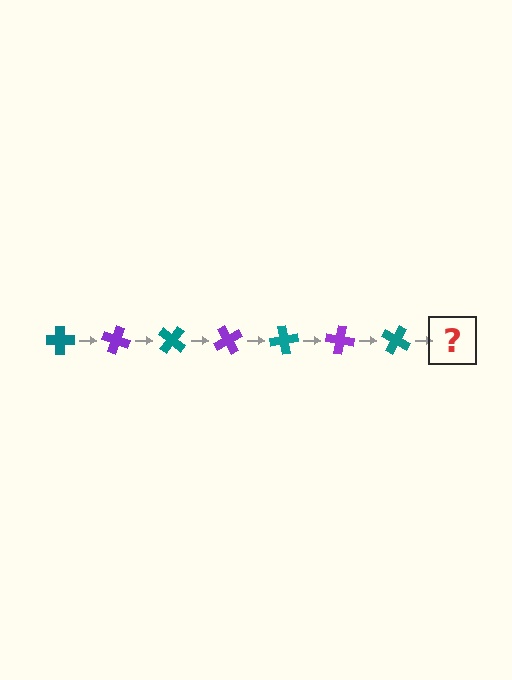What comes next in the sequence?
The next element should be a purple cross, rotated 140 degrees from the start.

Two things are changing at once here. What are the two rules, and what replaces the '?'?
The two rules are that it rotates 20 degrees each step and the color cycles through teal and purple. The '?' should be a purple cross, rotated 140 degrees from the start.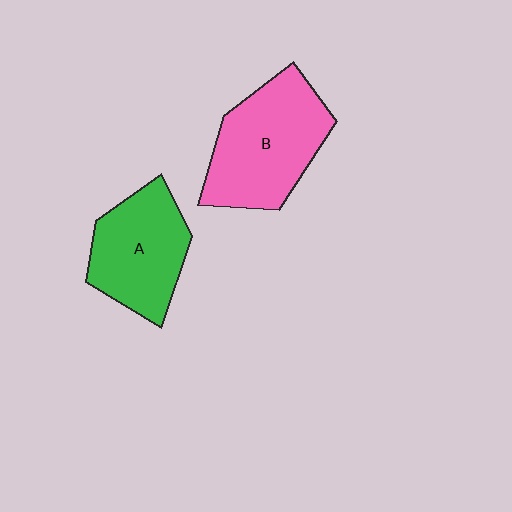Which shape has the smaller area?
Shape A (green).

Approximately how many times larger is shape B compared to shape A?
Approximately 1.2 times.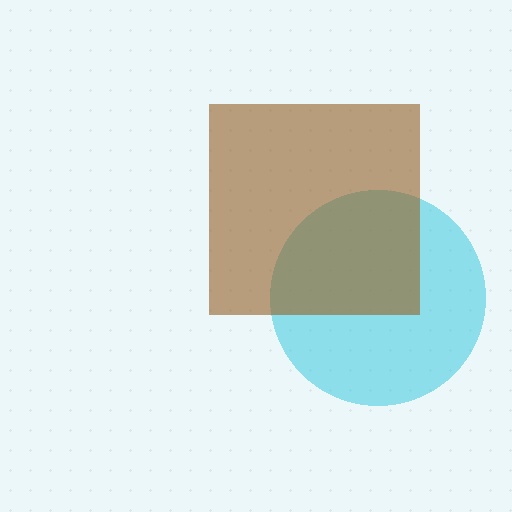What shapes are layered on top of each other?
The layered shapes are: a cyan circle, a brown square.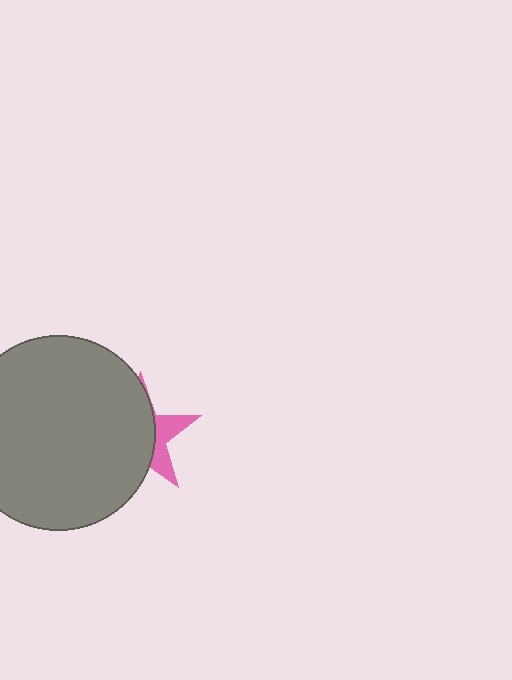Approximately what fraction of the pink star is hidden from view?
Roughly 69% of the pink star is hidden behind the gray circle.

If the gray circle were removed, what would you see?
You would see the complete pink star.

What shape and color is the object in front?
The object in front is a gray circle.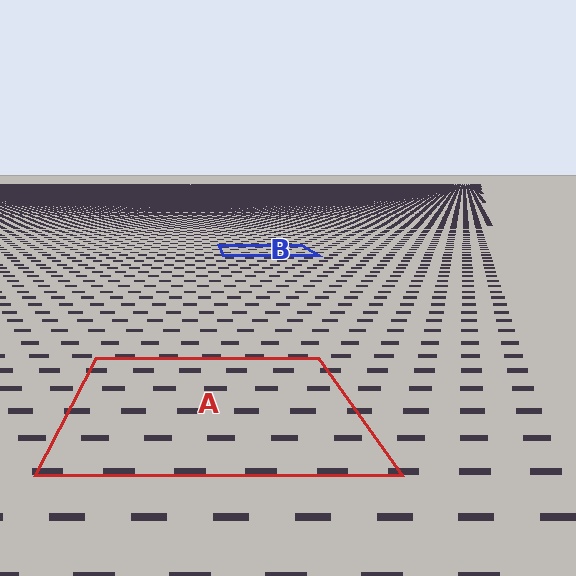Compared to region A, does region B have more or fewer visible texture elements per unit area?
Region B has more texture elements per unit area — they are packed more densely because it is farther away.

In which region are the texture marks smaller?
The texture marks are smaller in region B, because it is farther away.